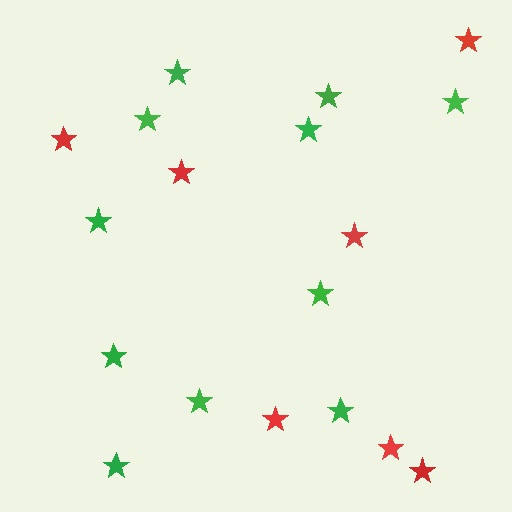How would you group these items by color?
There are 2 groups: one group of red stars (7) and one group of green stars (11).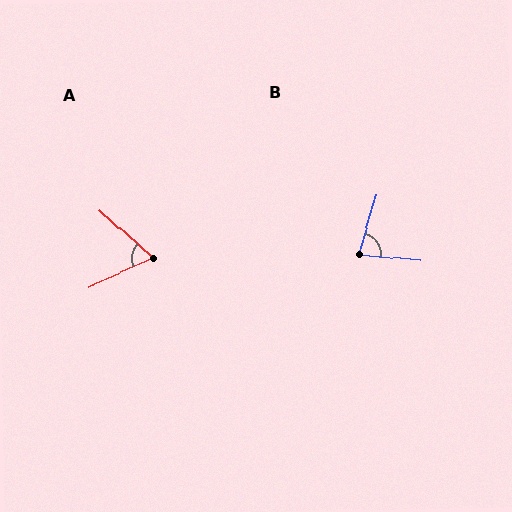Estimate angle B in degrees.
Approximately 79 degrees.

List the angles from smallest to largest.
A (67°), B (79°).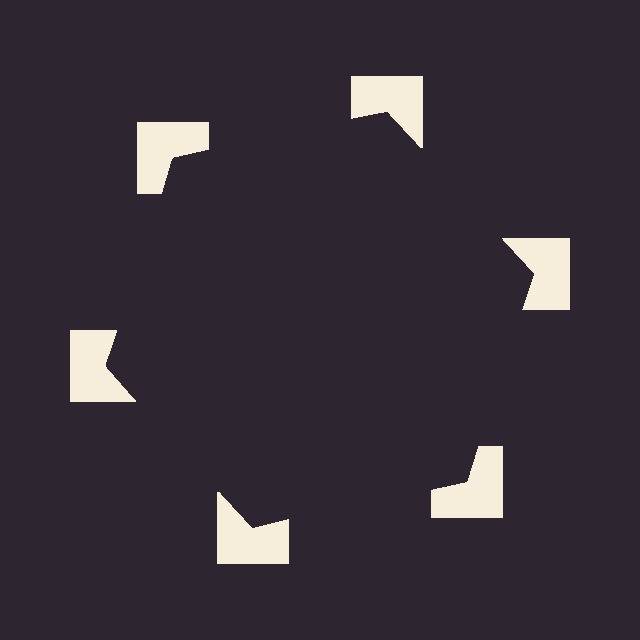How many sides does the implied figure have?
6 sides.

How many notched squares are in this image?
There are 6 — one at each vertex of the illusory hexagon.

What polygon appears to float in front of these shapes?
An illusory hexagon — its edges are inferred from the aligned wedge cuts in the notched squares, not physically drawn.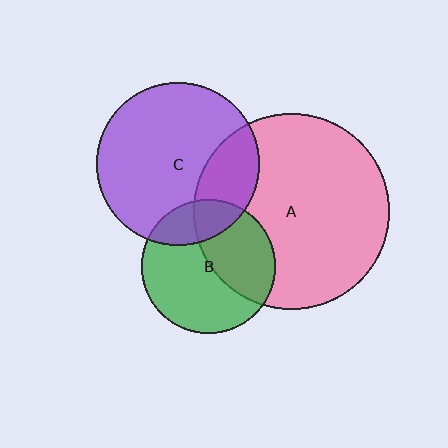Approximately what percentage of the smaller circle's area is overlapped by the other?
Approximately 25%.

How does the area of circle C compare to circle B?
Approximately 1.5 times.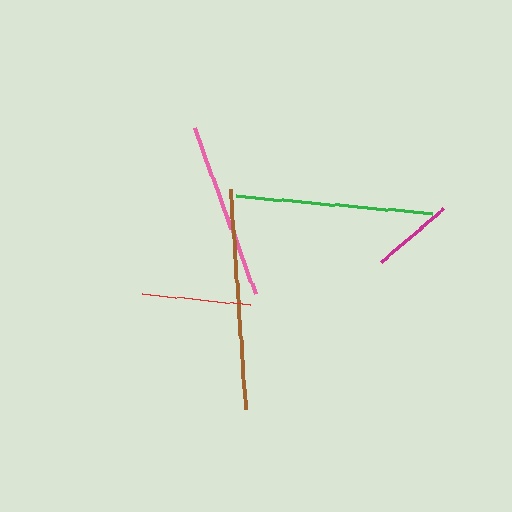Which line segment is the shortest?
The magenta line is the shortest at approximately 82 pixels.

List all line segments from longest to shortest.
From longest to shortest: brown, green, pink, red, magenta.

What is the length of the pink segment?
The pink segment is approximately 177 pixels long.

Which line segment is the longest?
The brown line is the longest at approximately 220 pixels.